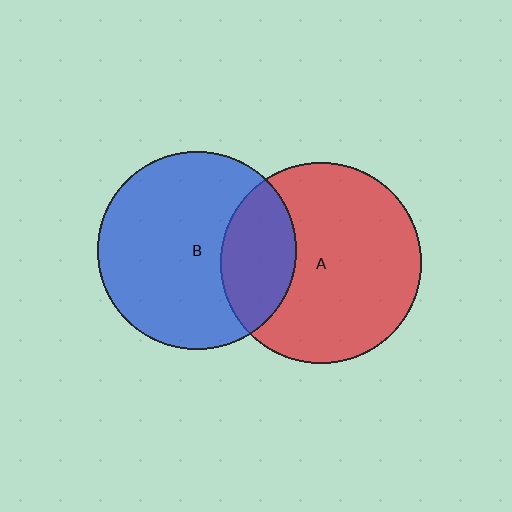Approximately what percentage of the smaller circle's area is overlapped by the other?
Approximately 25%.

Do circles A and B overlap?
Yes.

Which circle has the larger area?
Circle A (red).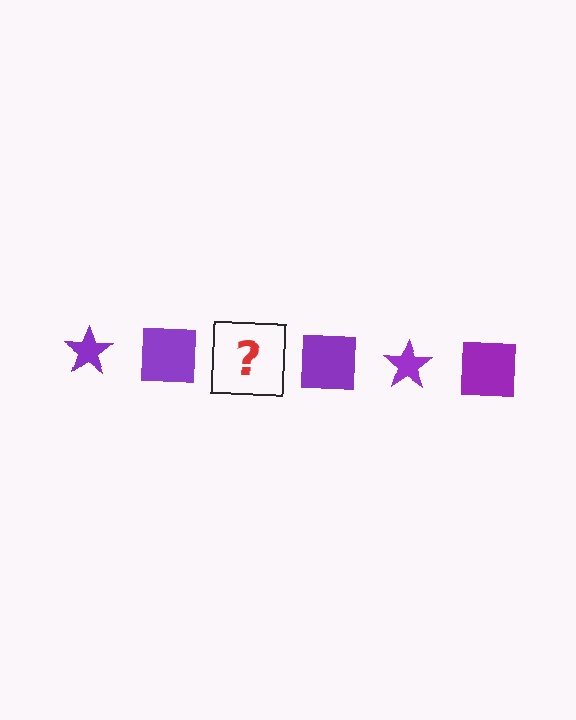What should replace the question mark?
The question mark should be replaced with a purple star.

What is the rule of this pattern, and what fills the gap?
The rule is that the pattern cycles through star, square shapes in purple. The gap should be filled with a purple star.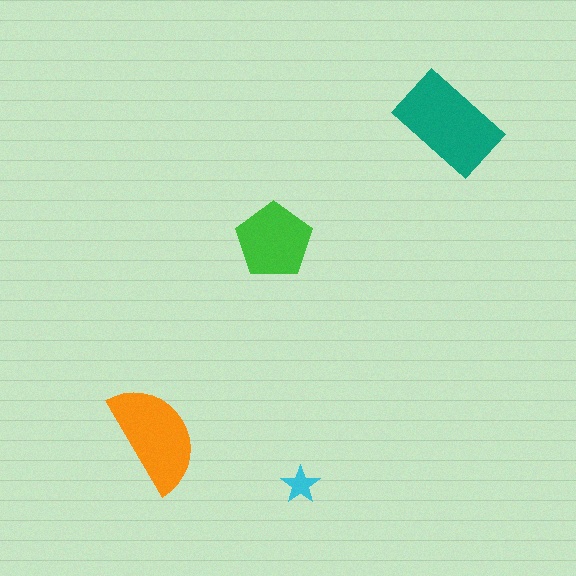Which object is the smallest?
The cyan star.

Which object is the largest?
The teal rectangle.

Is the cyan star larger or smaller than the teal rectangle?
Smaller.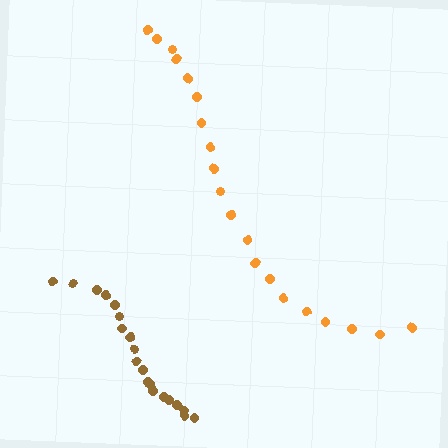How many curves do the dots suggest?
There are 2 distinct paths.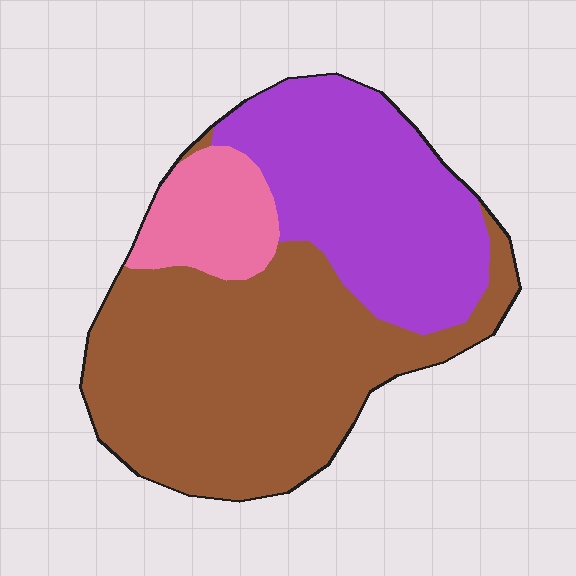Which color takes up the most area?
Brown, at roughly 55%.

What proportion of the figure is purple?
Purple covers 34% of the figure.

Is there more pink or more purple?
Purple.